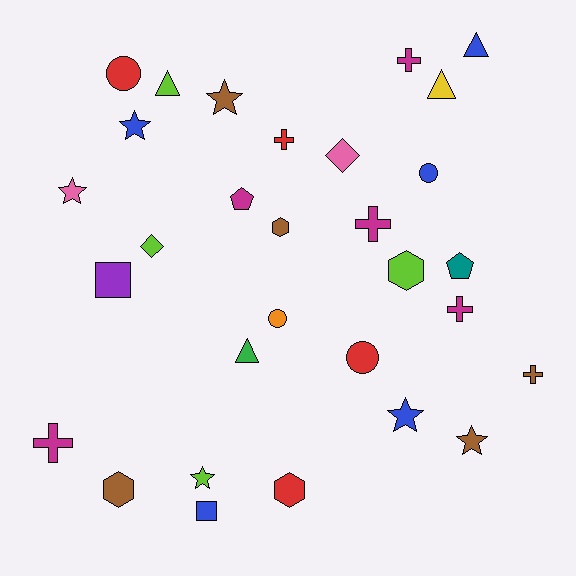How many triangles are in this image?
There are 4 triangles.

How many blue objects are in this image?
There are 5 blue objects.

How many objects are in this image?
There are 30 objects.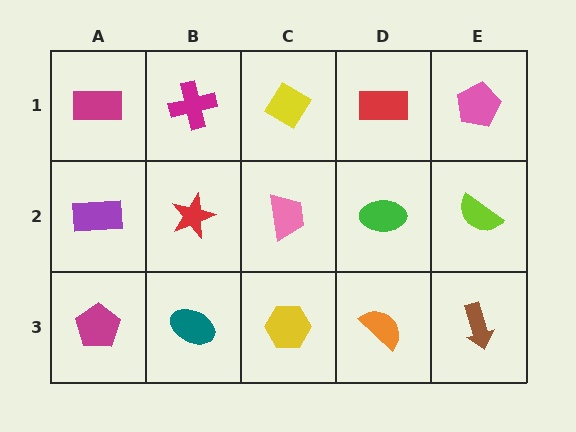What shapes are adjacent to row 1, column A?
A purple rectangle (row 2, column A), a magenta cross (row 1, column B).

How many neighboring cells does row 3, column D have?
3.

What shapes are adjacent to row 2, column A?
A magenta rectangle (row 1, column A), a magenta pentagon (row 3, column A), a red star (row 2, column B).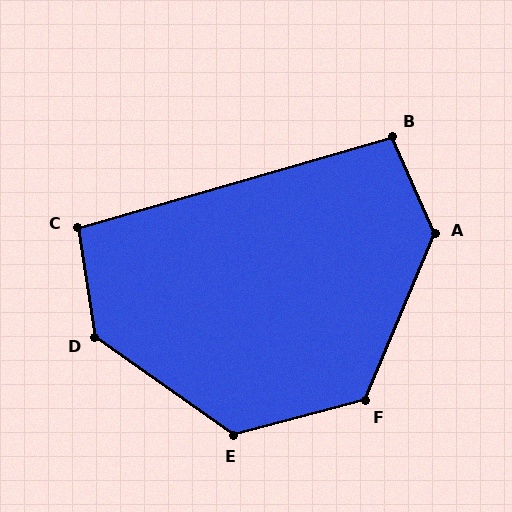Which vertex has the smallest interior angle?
C, at approximately 97 degrees.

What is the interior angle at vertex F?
Approximately 128 degrees (obtuse).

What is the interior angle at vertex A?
Approximately 133 degrees (obtuse).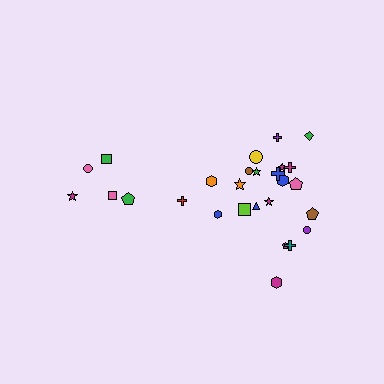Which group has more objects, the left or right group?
The right group.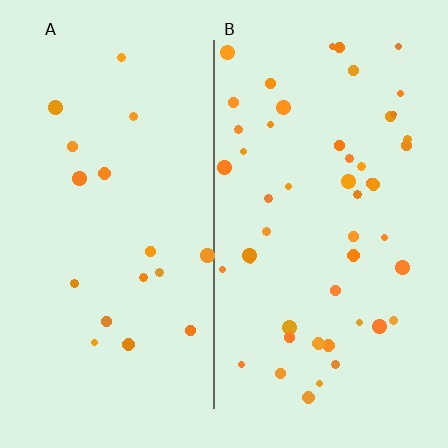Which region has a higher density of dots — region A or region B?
B (the right).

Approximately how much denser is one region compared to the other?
Approximately 2.8× — region B over region A.